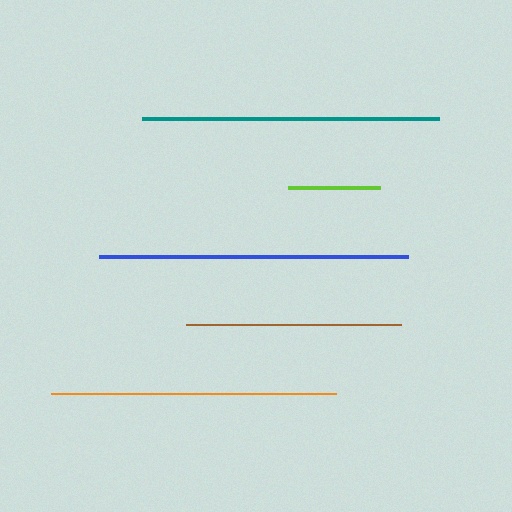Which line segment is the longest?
The blue line is the longest at approximately 309 pixels.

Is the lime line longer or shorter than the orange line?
The orange line is longer than the lime line.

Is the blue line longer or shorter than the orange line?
The blue line is longer than the orange line.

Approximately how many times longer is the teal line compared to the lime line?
The teal line is approximately 3.2 times the length of the lime line.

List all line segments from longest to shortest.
From longest to shortest: blue, teal, orange, brown, lime.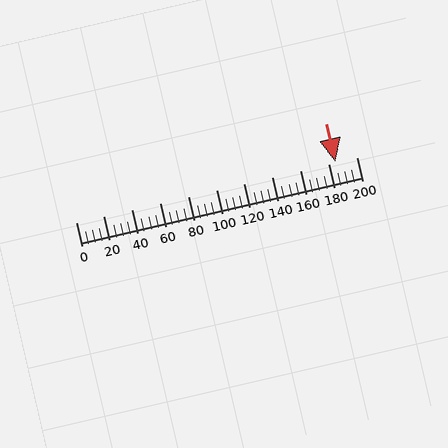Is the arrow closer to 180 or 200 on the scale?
The arrow is closer to 180.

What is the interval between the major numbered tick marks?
The major tick marks are spaced 20 units apart.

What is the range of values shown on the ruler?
The ruler shows values from 0 to 200.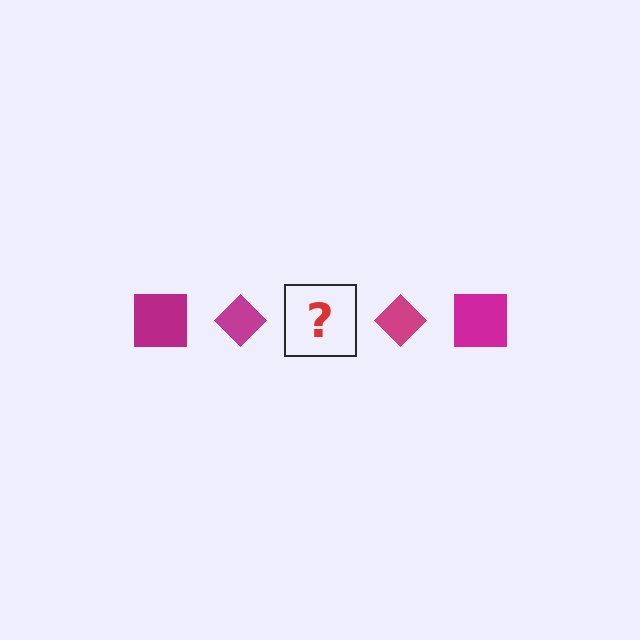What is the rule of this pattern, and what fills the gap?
The rule is that the pattern cycles through square, diamond shapes in magenta. The gap should be filled with a magenta square.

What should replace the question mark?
The question mark should be replaced with a magenta square.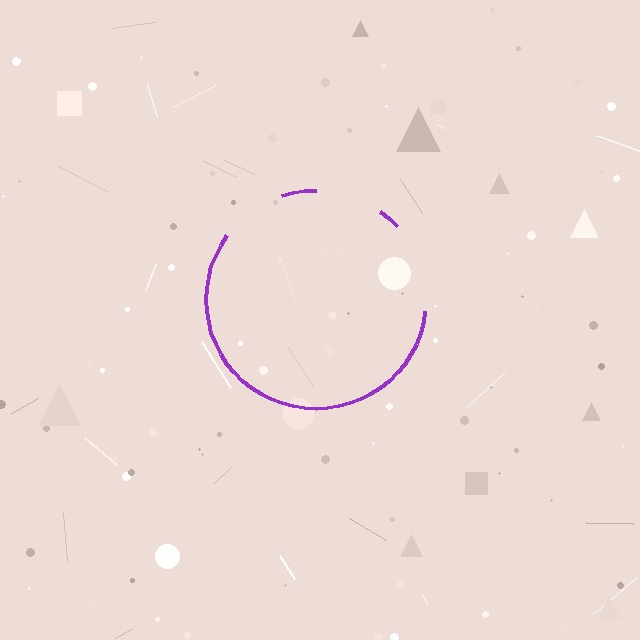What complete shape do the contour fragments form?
The contour fragments form a circle.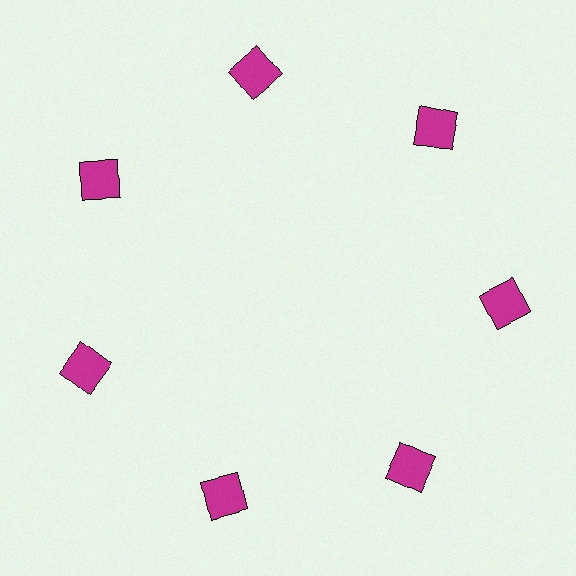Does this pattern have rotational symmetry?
Yes, this pattern has 7-fold rotational symmetry. It looks the same after rotating 51 degrees around the center.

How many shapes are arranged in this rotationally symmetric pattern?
There are 7 shapes, arranged in 7 groups of 1.